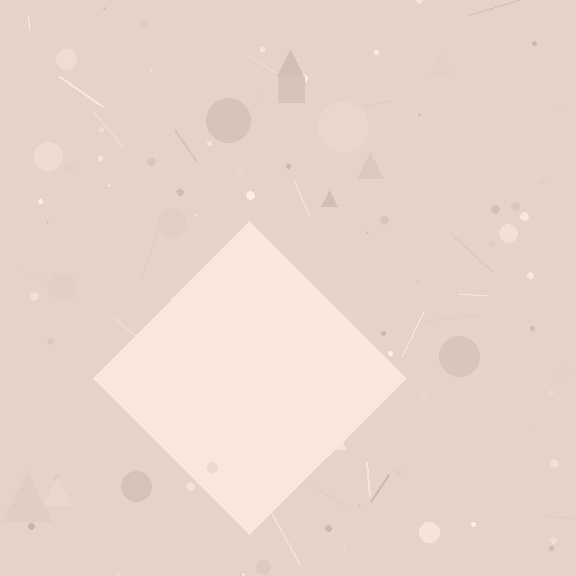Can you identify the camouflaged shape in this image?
The camouflaged shape is a diamond.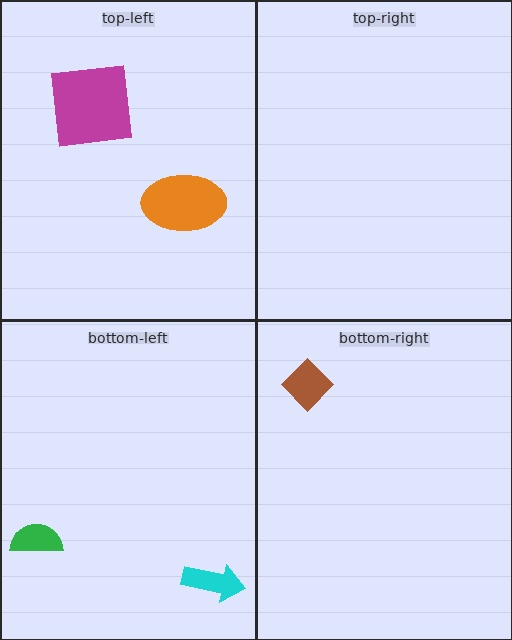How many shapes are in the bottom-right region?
1.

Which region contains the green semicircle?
The bottom-left region.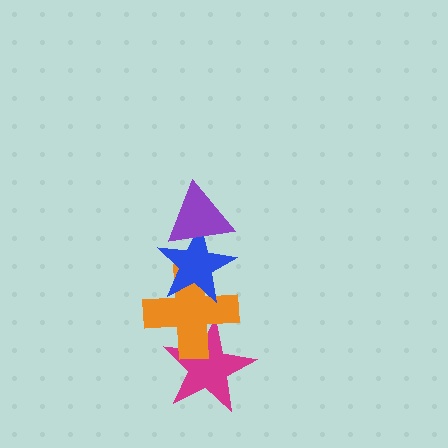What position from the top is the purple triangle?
The purple triangle is 1st from the top.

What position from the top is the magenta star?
The magenta star is 4th from the top.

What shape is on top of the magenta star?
The orange cross is on top of the magenta star.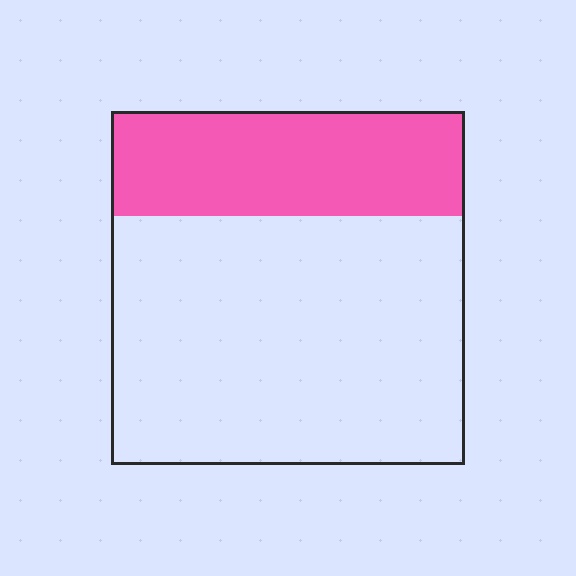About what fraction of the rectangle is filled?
About one third (1/3).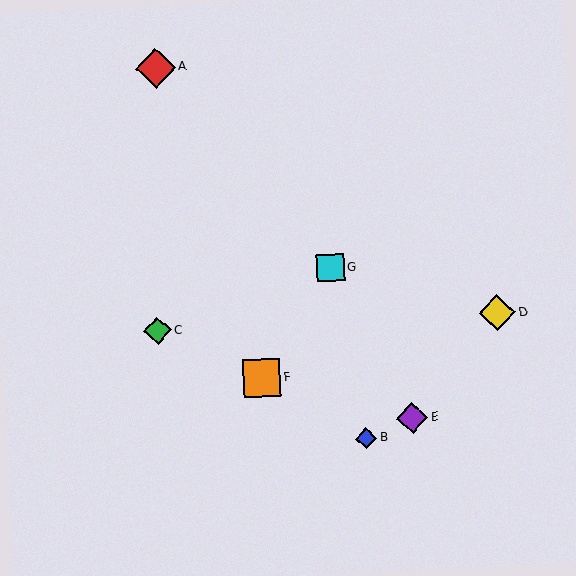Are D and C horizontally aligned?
Yes, both are at y≈313.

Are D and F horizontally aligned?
No, D is at y≈313 and F is at y≈378.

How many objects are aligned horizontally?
2 objects (C, D) are aligned horizontally.